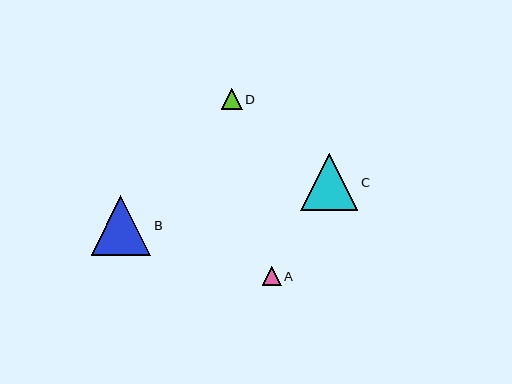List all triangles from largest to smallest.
From largest to smallest: B, C, D, A.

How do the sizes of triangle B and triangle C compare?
Triangle B and triangle C are approximately the same size.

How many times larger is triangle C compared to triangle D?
Triangle C is approximately 2.7 times the size of triangle D.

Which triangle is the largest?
Triangle B is the largest with a size of approximately 60 pixels.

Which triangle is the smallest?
Triangle A is the smallest with a size of approximately 19 pixels.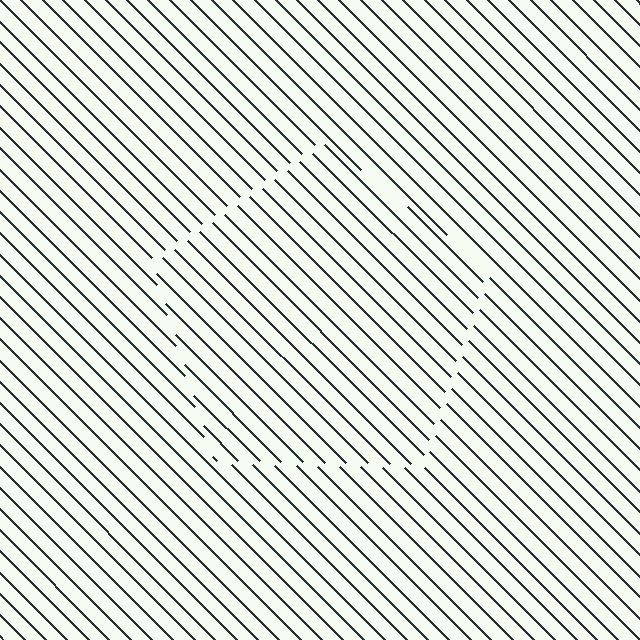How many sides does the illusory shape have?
5 sides — the line-ends trace a pentagon.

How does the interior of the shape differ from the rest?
The interior of the shape contains the same grating, shifted by half a period — the contour is defined by the phase discontinuity where line-ends from the inner and outer gratings abut.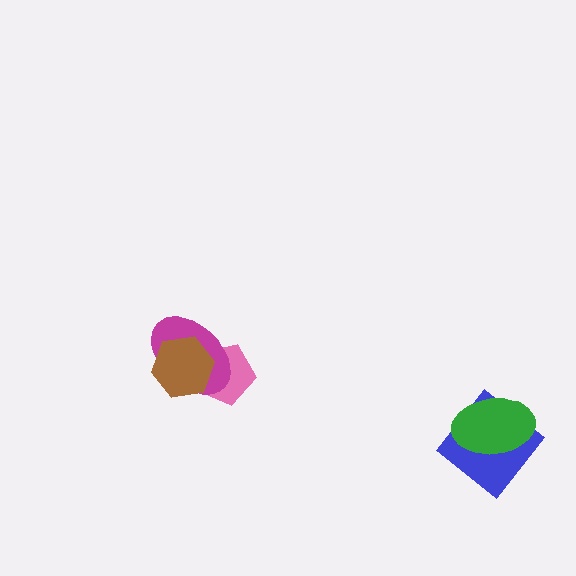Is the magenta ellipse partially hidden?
Yes, it is partially covered by another shape.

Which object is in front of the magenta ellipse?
The brown hexagon is in front of the magenta ellipse.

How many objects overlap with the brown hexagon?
2 objects overlap with the brown hexagon.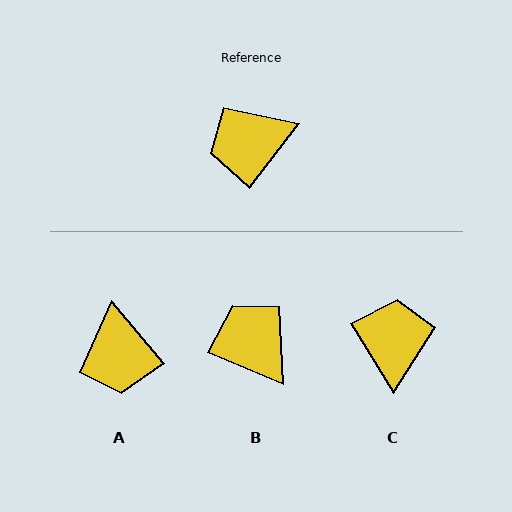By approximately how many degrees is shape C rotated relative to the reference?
Approximately 111 degrees clockwise.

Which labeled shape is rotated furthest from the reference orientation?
C, about 111 degrees away.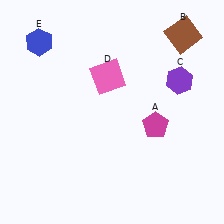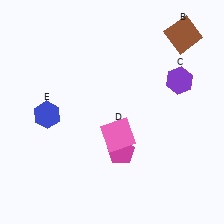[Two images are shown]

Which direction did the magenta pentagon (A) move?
The magenta pentagon (A) moved left.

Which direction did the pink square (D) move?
The pink square (D) moved down.